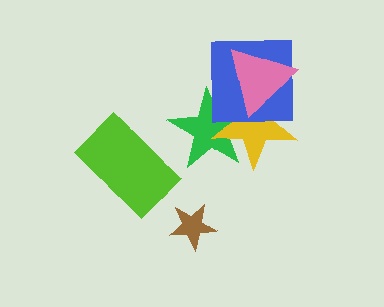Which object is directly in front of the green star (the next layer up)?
The yellow star is directly in front of the green star.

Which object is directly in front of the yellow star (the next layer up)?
The blue square is directly in front of the yellow star.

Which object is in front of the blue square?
The pink triangle is in front of the blue square.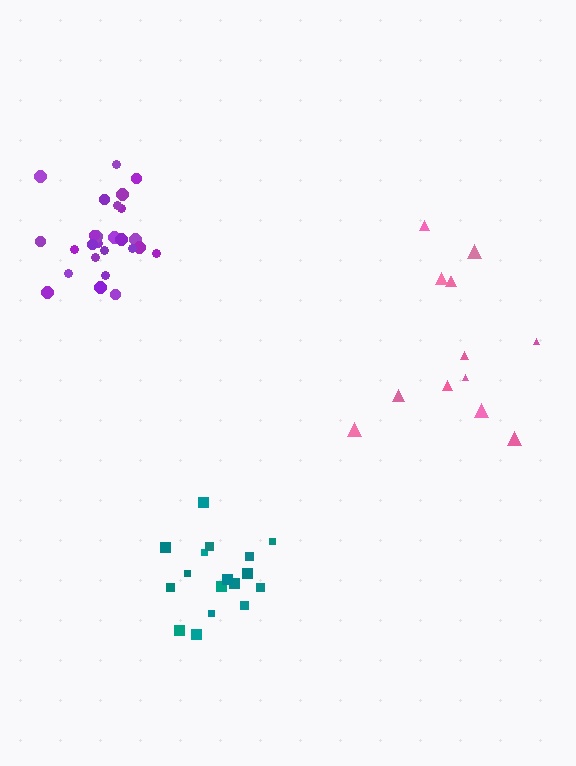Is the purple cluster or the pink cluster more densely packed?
Purple.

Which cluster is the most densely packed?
Teal.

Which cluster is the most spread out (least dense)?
Pink.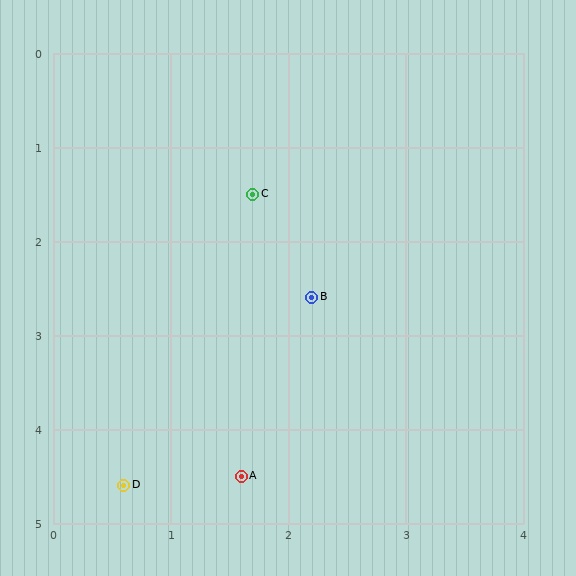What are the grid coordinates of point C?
Point C is at approximately (1.7, 1.5).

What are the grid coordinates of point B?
Point B is at approximately (2.2, 2.6).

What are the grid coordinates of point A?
Point A is at approximately (1.6, 4.5).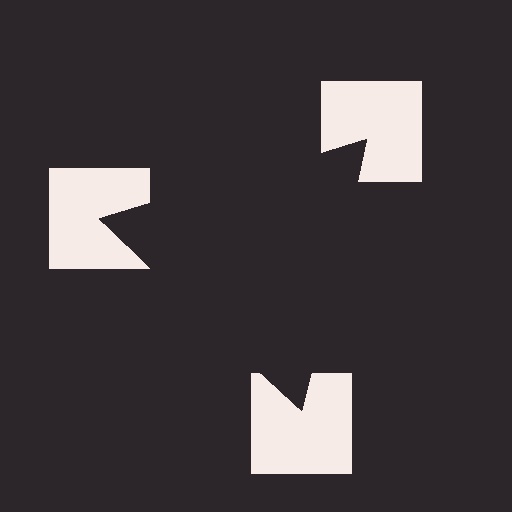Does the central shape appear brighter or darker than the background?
It typically appears slightly darker than the background, even though no actual brightness change is drawn.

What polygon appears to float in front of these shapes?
An illusory triangle — its edges are inferred from the aligned wedge cuts in the notched squares, not physically drawn.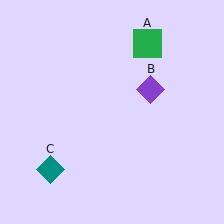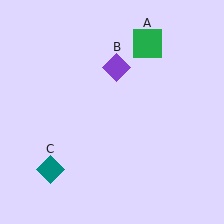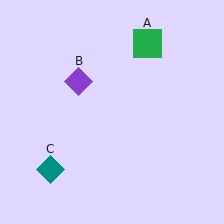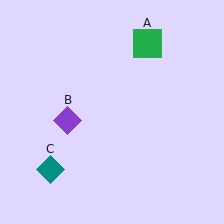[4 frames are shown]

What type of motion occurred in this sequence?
The purple diamond (object B) rotated counterclockwise around the center of the scene.